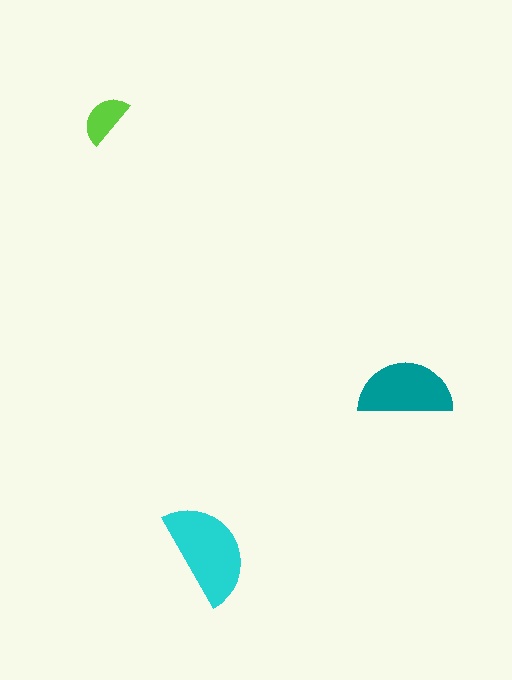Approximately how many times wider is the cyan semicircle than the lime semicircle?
About 2 times wider.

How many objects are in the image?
There are 3 objects in the image.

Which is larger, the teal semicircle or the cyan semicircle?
The cyan one.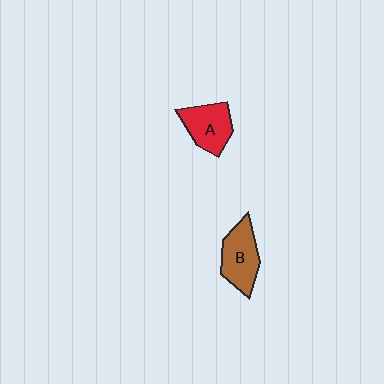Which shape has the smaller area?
Shape A (red).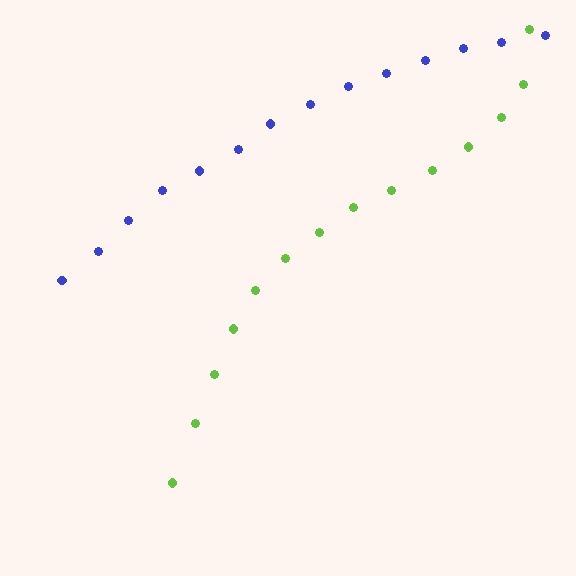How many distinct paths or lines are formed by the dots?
There are 2 distinct paths.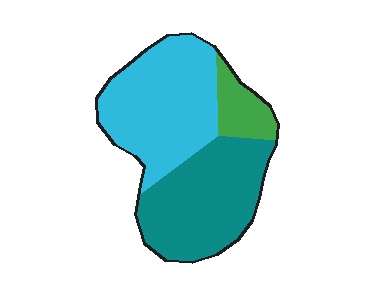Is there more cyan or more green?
Cyan.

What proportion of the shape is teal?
Teal takes up about two fifths (2/5) of the shape.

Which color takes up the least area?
Green, at roughly 10%.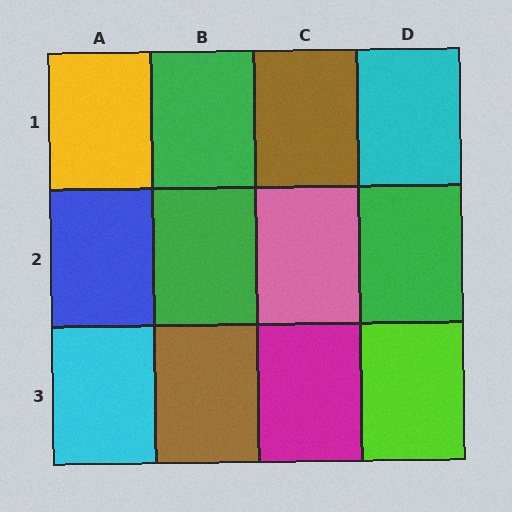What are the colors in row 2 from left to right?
Blue, green, pink, green.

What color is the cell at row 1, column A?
Yellow.